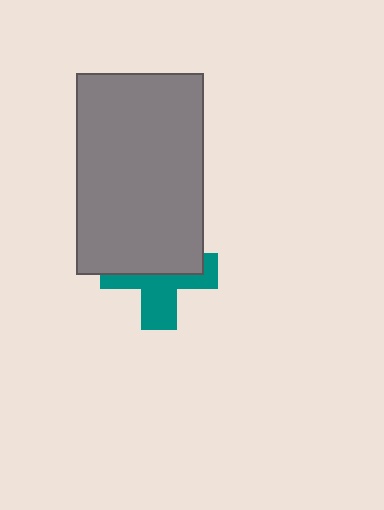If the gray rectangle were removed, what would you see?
You would see the complete teal cross.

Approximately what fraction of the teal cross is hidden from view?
Roughly 53% of the teal cross is hidden behind the gray rectangle.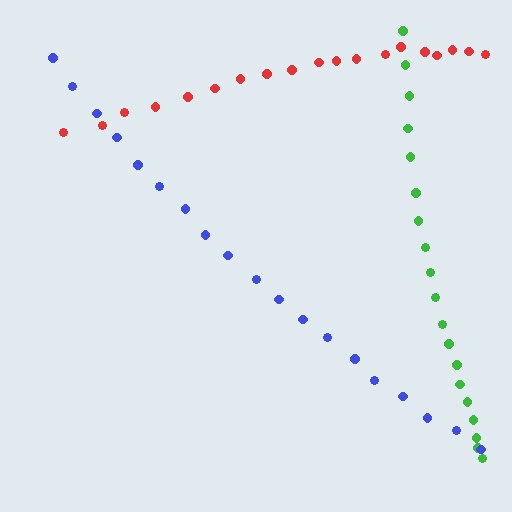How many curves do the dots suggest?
There are 3 distinct paths.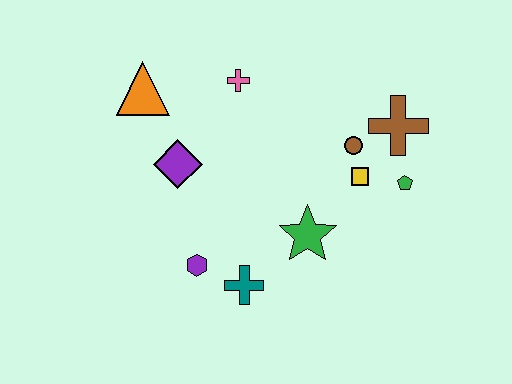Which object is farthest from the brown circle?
The orange triangle is farthest from the brown circle.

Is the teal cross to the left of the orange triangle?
No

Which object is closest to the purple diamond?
The orange triangle is closest to the purple diamond.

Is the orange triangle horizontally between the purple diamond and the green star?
No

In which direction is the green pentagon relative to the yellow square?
The green pentagon is to the right of the yellow square.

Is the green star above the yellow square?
No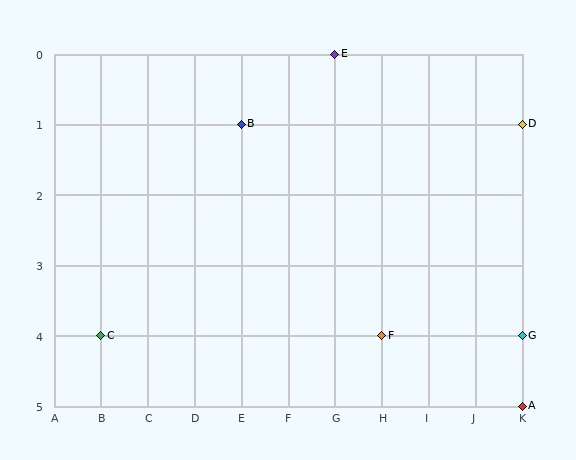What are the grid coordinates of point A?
Point A is at grid coordinates (K, 5).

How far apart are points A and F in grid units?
Points A and F are 3 columns and 1 row apart (about 3.2 grid units diagonally).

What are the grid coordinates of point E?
Point E is at grid coordinates (G, 0).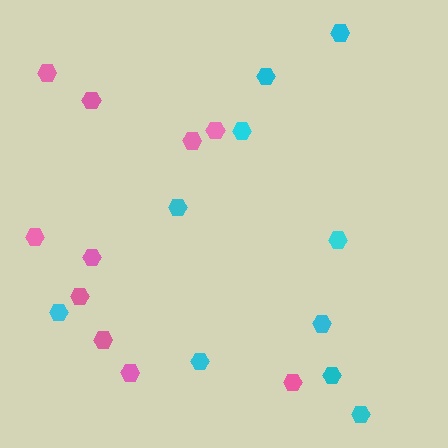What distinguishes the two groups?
There are 2 groups: one group of pink hexagons (10) and one group of cyan hexagons (10).